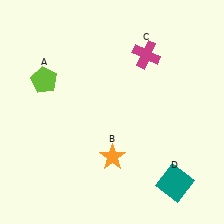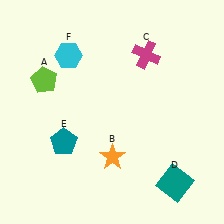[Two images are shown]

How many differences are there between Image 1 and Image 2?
There are 2 differences between the two images.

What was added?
A teal pentagon (E), a cyan hexagon (F) were added in Image 2.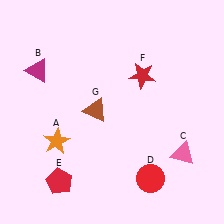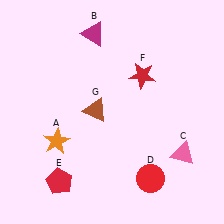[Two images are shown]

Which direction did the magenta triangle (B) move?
The magenta triangle (B) moved right.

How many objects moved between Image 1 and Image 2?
1 object moved between the two images.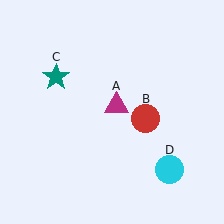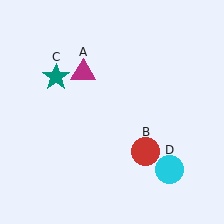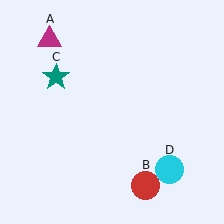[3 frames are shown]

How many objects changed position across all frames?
2 objects changed position: magenta triangle (object A), red circle (object B).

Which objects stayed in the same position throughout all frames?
Teal star (object C) and cyan circle (object D) remained stationary.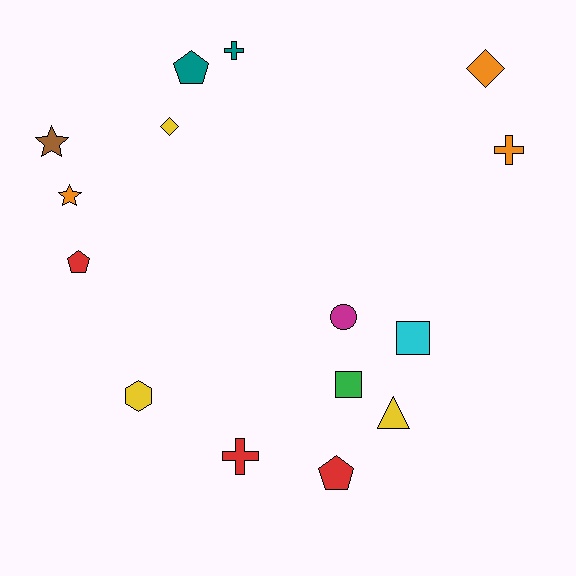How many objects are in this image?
There are 15 objects.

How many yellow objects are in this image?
There are 3 yellow objects.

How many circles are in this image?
There is 1 circle.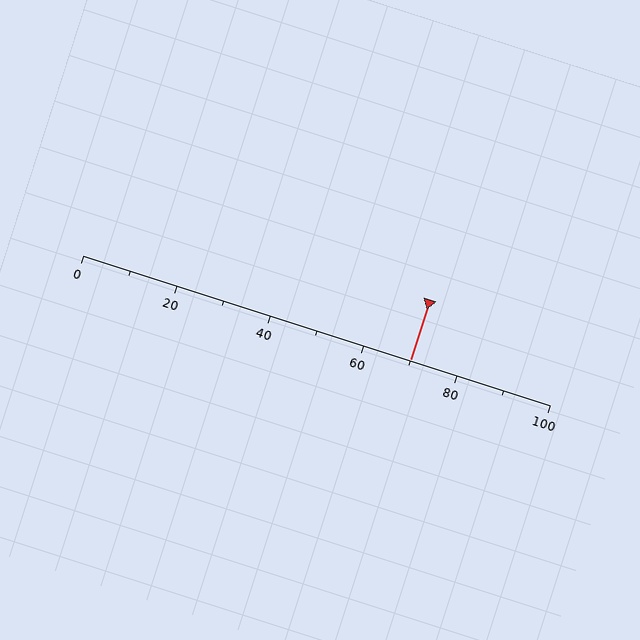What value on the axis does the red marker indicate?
The marker indicates approximately 70.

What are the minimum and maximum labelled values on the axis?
The axis runs from 0 to 100.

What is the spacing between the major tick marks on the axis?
The major ticks are spaced 20 apart.